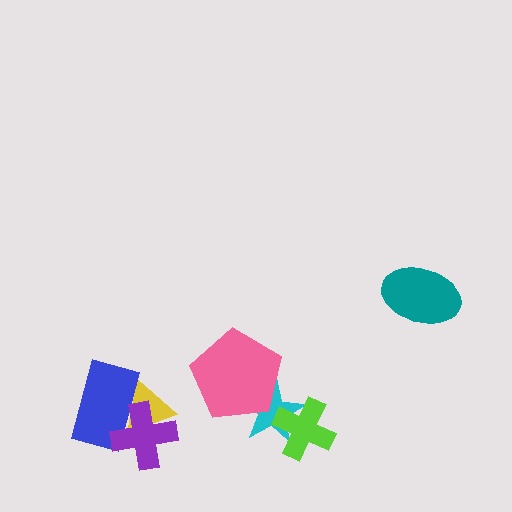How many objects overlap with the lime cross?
1 object overlaps with the lime cross.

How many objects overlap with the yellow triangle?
2 objects overlap with the yellow triangle.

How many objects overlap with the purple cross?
2 objects overlap with the purple cross.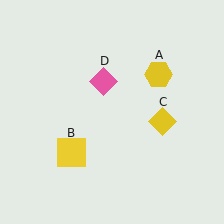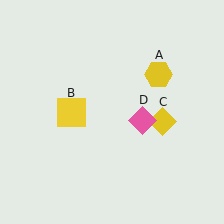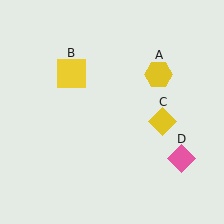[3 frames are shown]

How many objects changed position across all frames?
2 objects changed position: yellow square (object B), pink diamond (object D).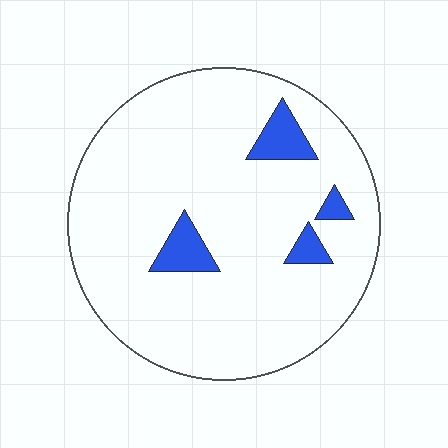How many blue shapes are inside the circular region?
4.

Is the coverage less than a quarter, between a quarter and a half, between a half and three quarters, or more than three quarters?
Less than a quarter.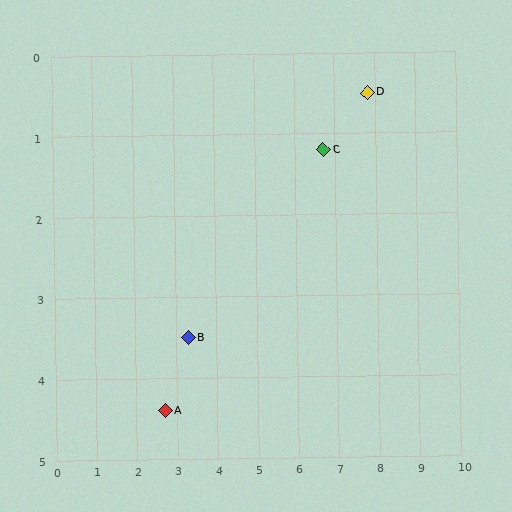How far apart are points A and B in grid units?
Points A and B are about 1.1 grid units apart.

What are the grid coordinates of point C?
Point C is at approximately (6.7, 1.2).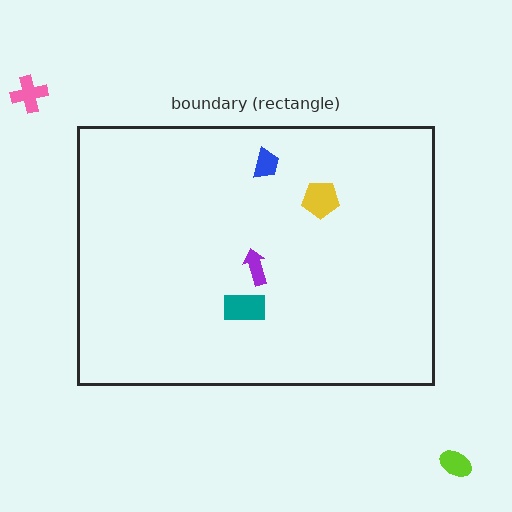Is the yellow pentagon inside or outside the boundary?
Inside.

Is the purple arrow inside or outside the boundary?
Inside.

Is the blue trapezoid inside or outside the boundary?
Inside.